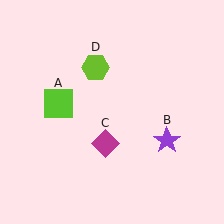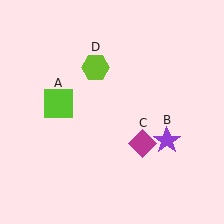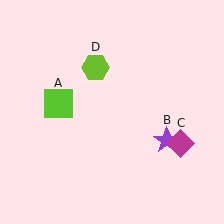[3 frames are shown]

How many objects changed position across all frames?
1 object changed position: magenta diamond (object C).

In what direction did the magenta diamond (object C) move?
The magenta diamond (object C) moved right.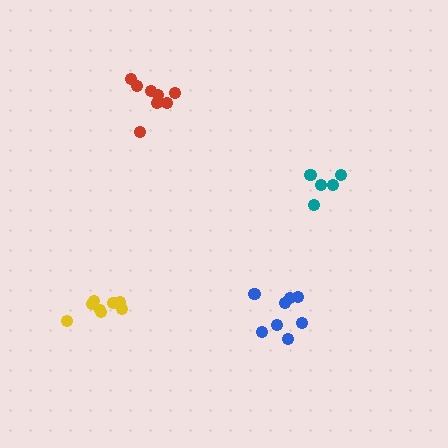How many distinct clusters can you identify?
There are 4 distinct clusters.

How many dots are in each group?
Group 1: 8 dots, Group 2: 8 dots, Group 3: 5 dots, Group 4: 9 dots (30 total).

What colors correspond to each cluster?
The clusters are colored: red, blue, teal, yellow.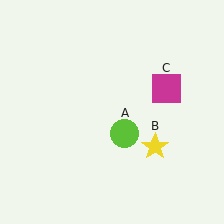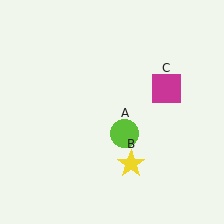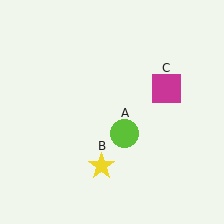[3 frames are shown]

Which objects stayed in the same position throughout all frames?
Lime circle (object A) and magenta square (object C) remained stationary.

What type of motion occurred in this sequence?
The yellow star (object B) rotated clockwise around the center of the scene.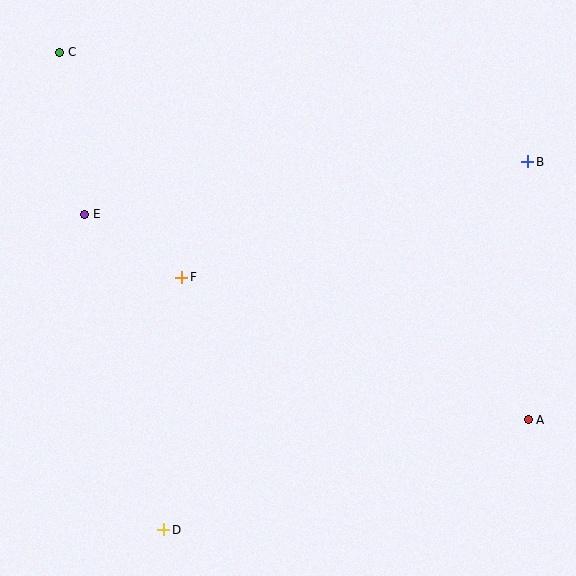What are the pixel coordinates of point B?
Point B is at (528, 162).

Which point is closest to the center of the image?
Point F at (182, 277) is closest to the center.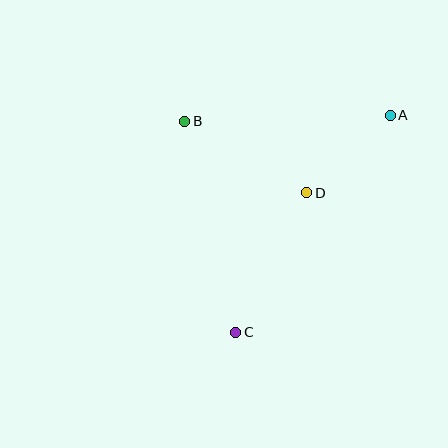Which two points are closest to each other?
Points A and D are closest to each other.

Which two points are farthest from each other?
Points A and C are farthest from each other.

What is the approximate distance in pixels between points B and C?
The distance between B and C is approximately 217 pixels.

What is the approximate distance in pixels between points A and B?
The distance between A and B is approximately 206 pixels.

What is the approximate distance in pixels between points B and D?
The distance between B and D is approximately 141 pixels.